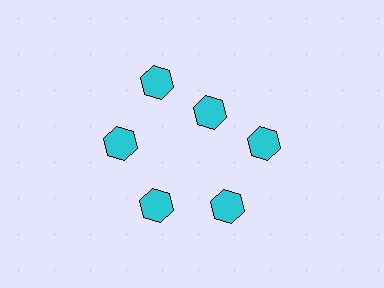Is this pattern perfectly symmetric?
No. The 6 cyan hexagons are arranged in a ring, but one element near the 1 o'clock position is pulled inward toward the center, breaking the 6-fold rotational symmetry.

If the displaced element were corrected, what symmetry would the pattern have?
It would have 6-fold rotational symmetry — the pattern would map onto itself every 60 degrees.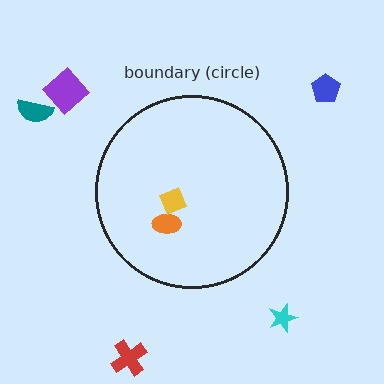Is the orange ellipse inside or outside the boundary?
Inside.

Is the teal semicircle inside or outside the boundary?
Outside.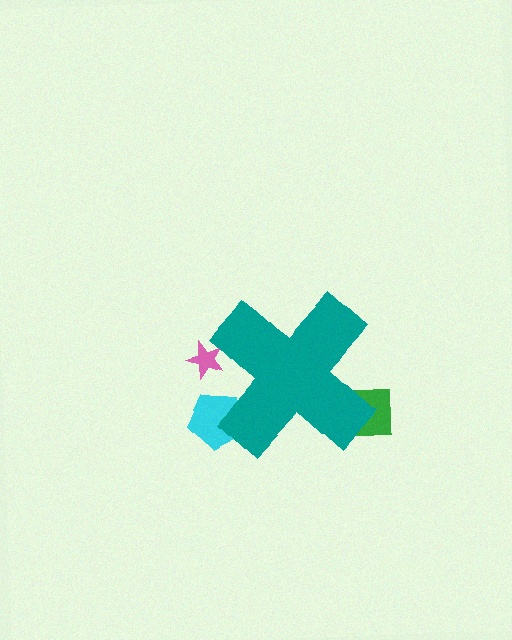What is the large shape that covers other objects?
A teal cross.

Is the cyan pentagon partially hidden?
Yes, the cyan pentagon is partially hidden behind the teal cross.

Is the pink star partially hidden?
Yes, the pink star is partially hidden behind the teal cross.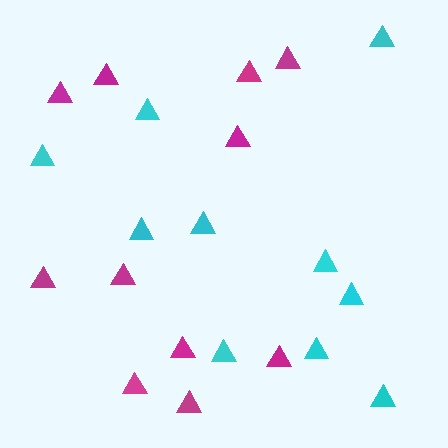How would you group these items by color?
There are 2 groups: one group of cyan triangles (10) and one group of magenta triangles (11).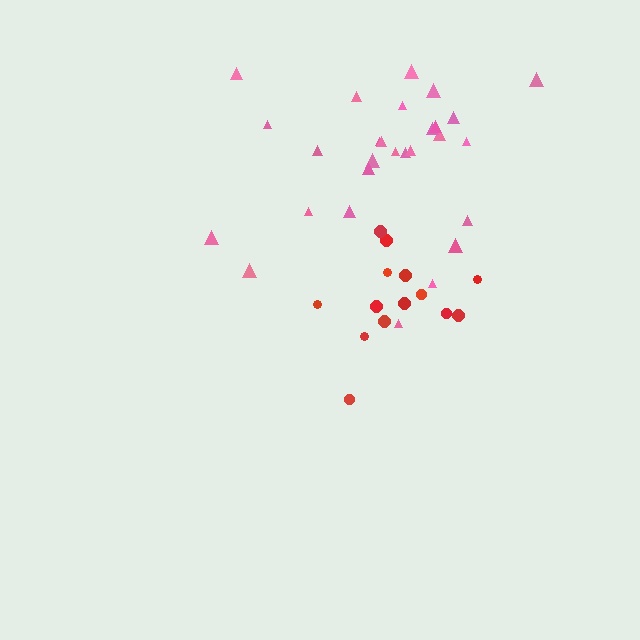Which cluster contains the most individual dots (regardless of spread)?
Pink (28).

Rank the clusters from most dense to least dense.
red, pink.